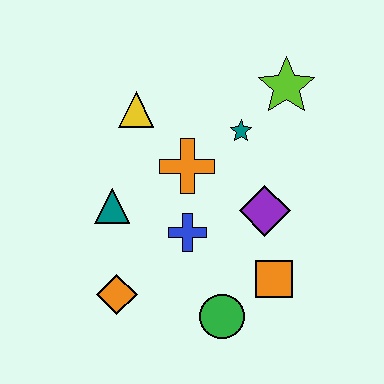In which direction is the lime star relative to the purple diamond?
The lime star is above the purple diamond.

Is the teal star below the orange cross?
No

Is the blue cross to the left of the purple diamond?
Yes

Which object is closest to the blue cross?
The orange cross is closest to the blue cross.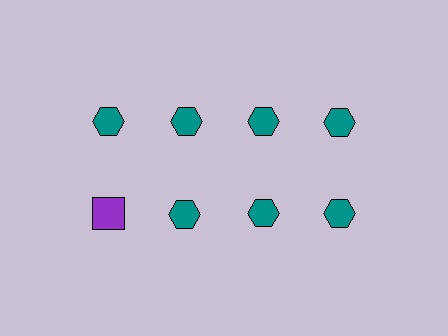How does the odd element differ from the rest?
It differs in both color (purple instead of teal) and shape (square instead of hexagon).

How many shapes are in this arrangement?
There are 8 shapes arranged in a grid pattern.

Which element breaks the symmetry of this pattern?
The purple square in the second row, leftmost column breaks the symmetry. All other shapes are teal hexagons.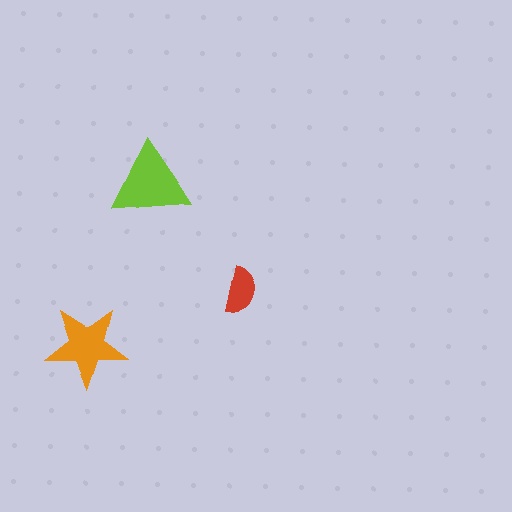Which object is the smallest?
The red semicircle.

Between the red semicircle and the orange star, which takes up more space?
The orange star.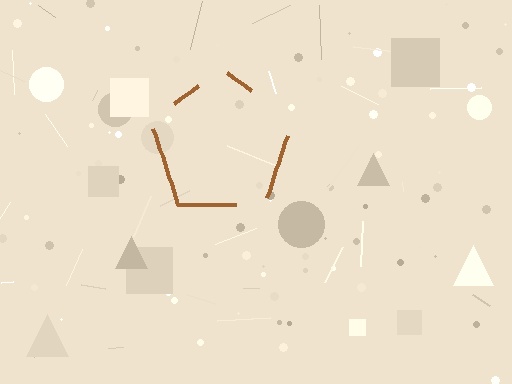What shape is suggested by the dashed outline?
The dashed outline suggests a pentagon.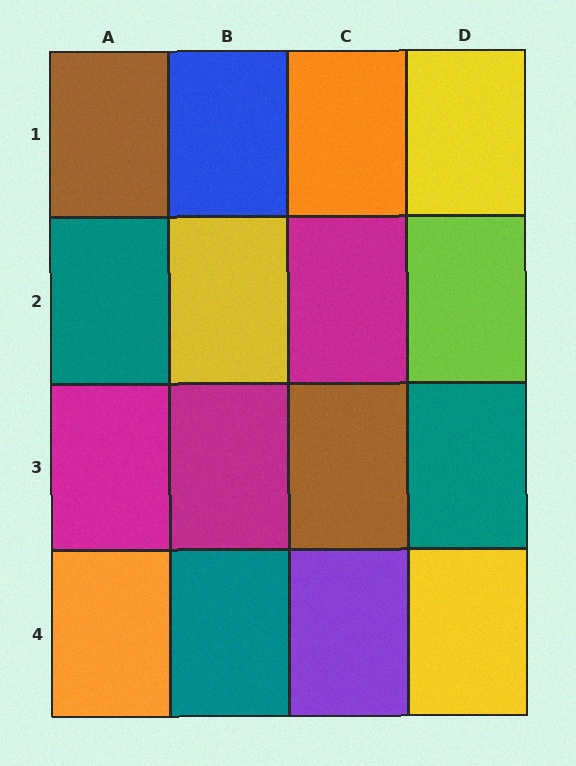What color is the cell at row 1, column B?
Blue.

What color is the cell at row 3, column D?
Teal.